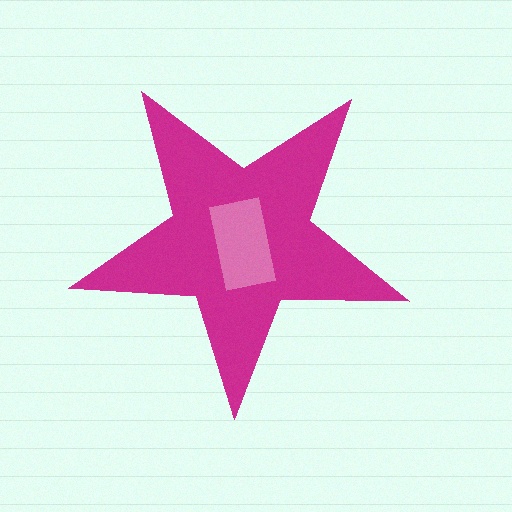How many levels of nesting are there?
2.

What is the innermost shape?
The pink rectangle.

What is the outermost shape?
The magenta star.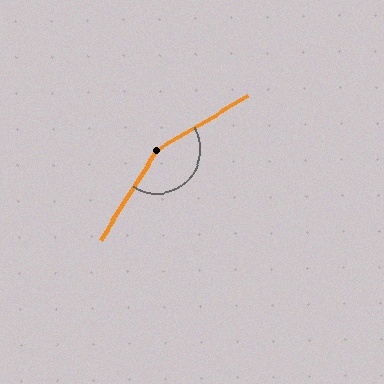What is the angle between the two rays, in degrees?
Approximately 152 degrees.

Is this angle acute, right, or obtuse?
It is obtuse.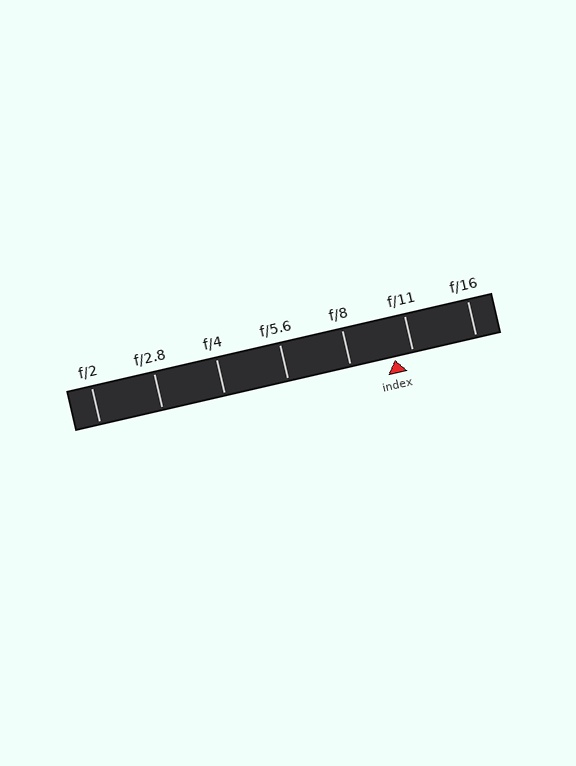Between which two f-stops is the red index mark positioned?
The index mark is between f/8 and f/11.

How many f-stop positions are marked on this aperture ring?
There are 7 f-stop positions marked.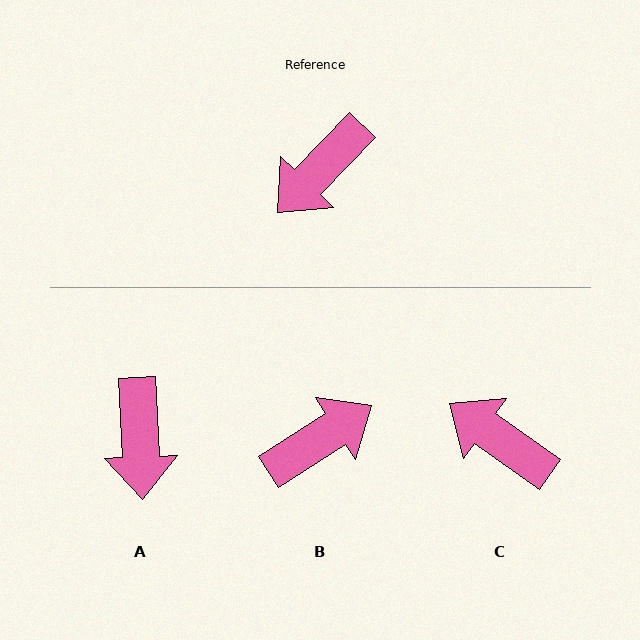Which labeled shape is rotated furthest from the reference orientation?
B, about 167 degrees away.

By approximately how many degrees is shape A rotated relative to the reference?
Approximately 47 degrees counter-clockwise.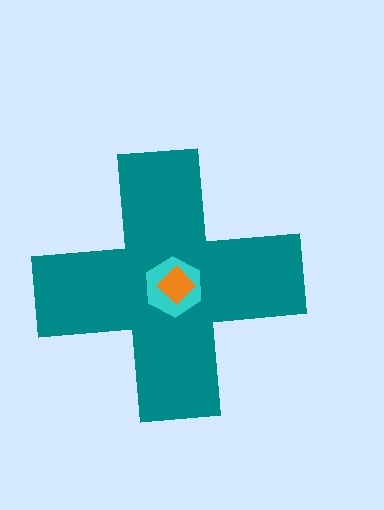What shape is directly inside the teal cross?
The cyan hexagon.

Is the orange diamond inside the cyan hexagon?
Yes.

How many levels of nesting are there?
3.